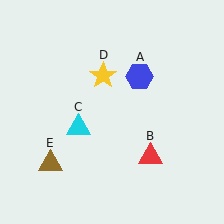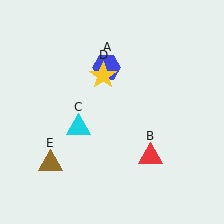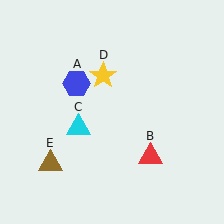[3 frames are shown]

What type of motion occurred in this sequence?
The blue hexagon (object A) rotated counterclockwise around the center of the scene.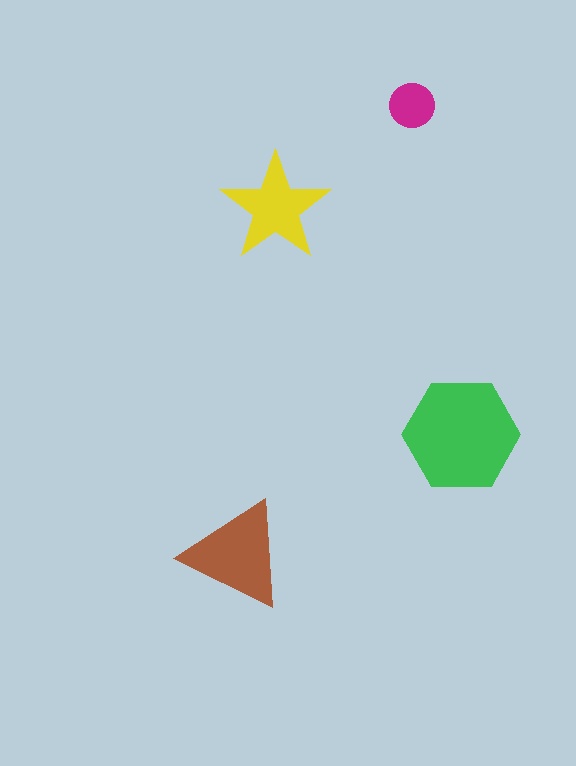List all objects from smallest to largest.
The magenta circle, the yellow star, the brown triangle, the green hexagon.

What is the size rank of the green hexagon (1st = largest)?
1st.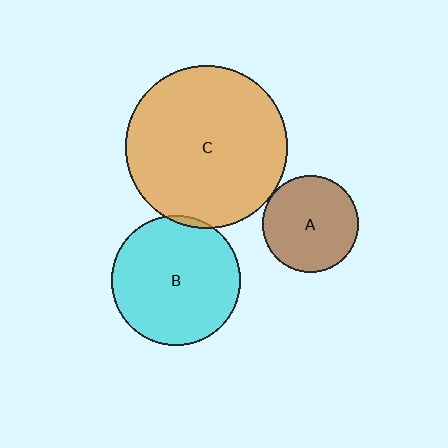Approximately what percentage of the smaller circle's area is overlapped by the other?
Approximately 5%.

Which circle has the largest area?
Circle C (orange).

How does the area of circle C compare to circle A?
Approximately 2.8 times.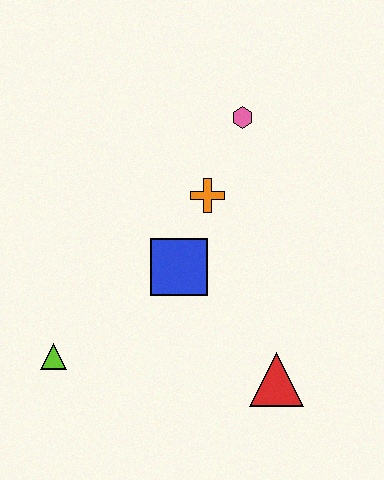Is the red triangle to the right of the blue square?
Yes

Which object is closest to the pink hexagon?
The orange cross is closest to the pink hexagon.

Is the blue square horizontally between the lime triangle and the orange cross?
Yes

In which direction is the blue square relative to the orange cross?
The blue square is below the orange cross.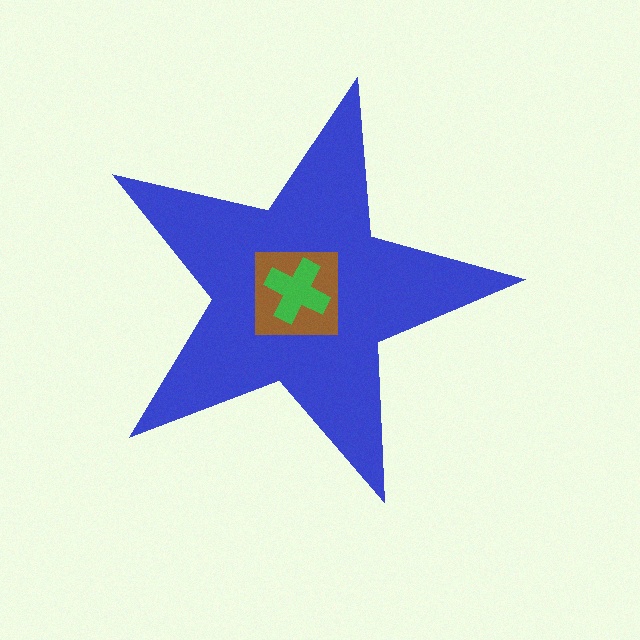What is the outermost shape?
The blue star.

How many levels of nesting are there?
3.